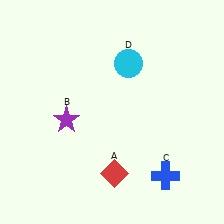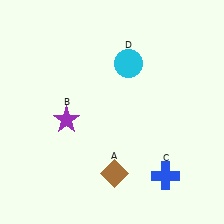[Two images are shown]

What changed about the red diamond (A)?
In Image 1, A is red. In Image 2, it changed to brown.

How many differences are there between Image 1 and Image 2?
There is 1 difference between the two images.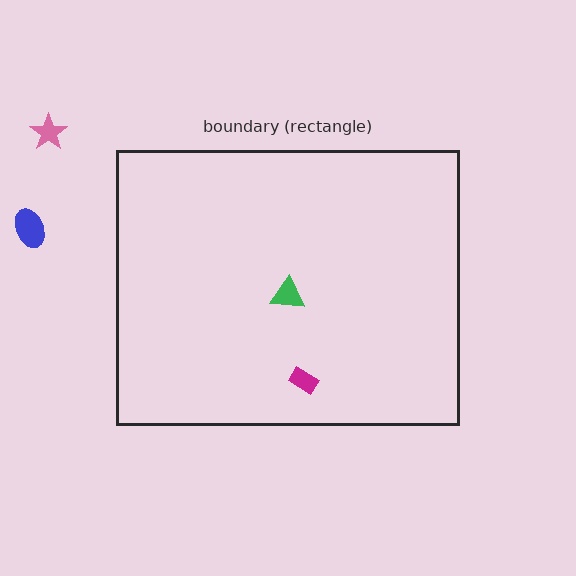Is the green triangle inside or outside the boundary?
Inside.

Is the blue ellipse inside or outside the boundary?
Outside.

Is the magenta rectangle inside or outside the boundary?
Inside.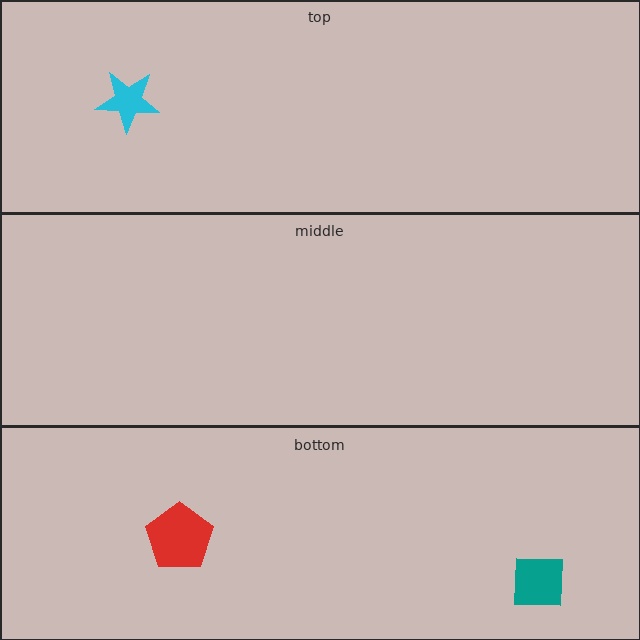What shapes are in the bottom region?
The teal square, the red pentagon.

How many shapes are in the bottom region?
2.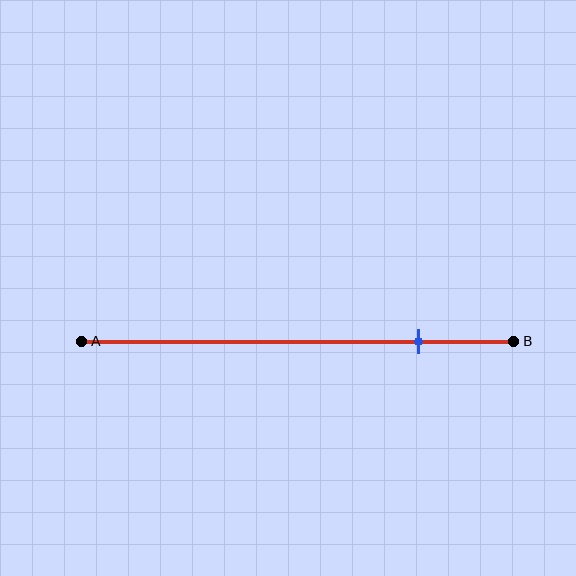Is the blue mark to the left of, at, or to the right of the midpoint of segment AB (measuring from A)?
The blue mark is to the right of the midpoint of segment AB.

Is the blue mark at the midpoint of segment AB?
No, the mark is at about 80% from A, not at the 50% midpoint.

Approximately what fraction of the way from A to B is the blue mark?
The blue mark is approximately 80% of the way from A to B.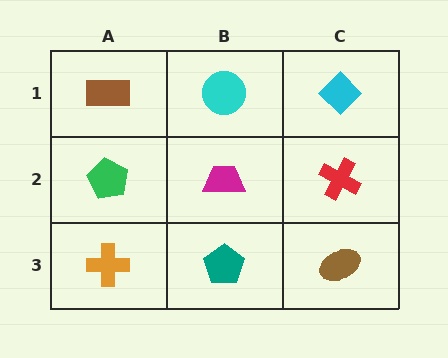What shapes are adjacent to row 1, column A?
A green pentagon (row 2, column A), a cyan circle (row 1, column B).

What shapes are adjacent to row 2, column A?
A brown rectangle (row 1, column A), an orange cross (row 3, column A), a magenta trapezoid (row 2, column B).